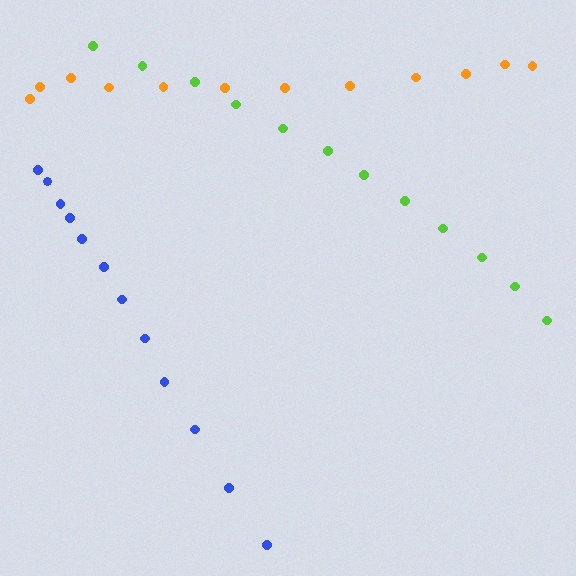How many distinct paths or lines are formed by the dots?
There are 3 distinct paths.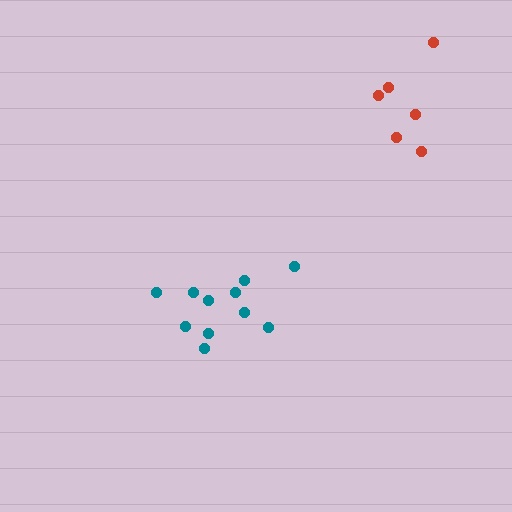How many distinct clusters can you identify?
There are 2 distinct clusters.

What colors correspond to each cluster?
The clusters are colored: teal, red.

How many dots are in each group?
Group 1: 11 dots, Group 2: 6 dots (17 total).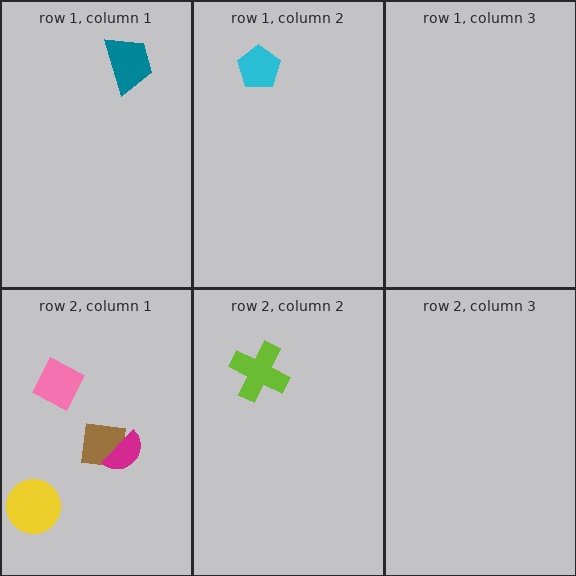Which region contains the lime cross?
The row 2, column 2 region.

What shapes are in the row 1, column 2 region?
The cyan pentagon.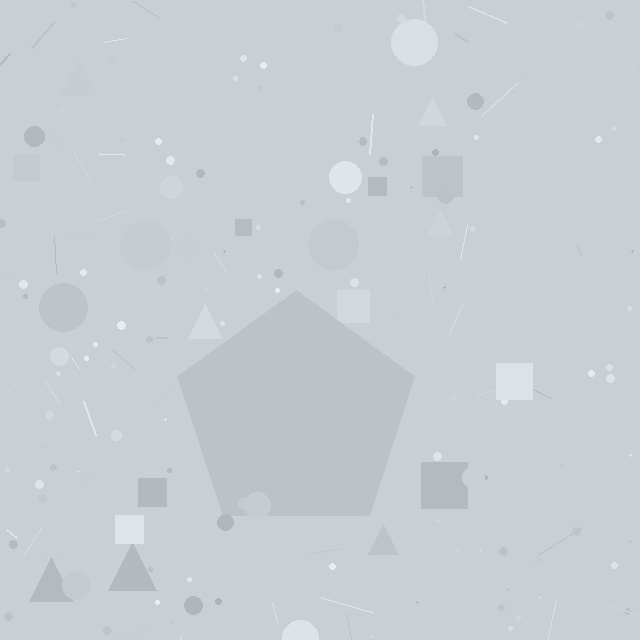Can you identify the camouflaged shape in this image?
The camouflaged shape is a pentagon.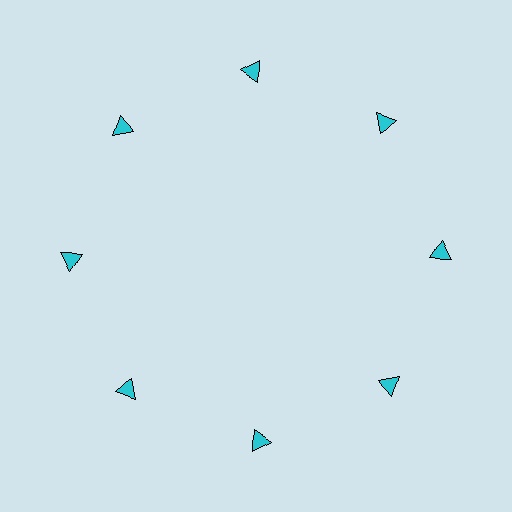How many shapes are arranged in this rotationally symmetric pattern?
There are 8 shapes, arranged in 8 groups of 1.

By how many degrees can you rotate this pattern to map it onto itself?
The pattern maps onto itself every 45 degrees of rotation.